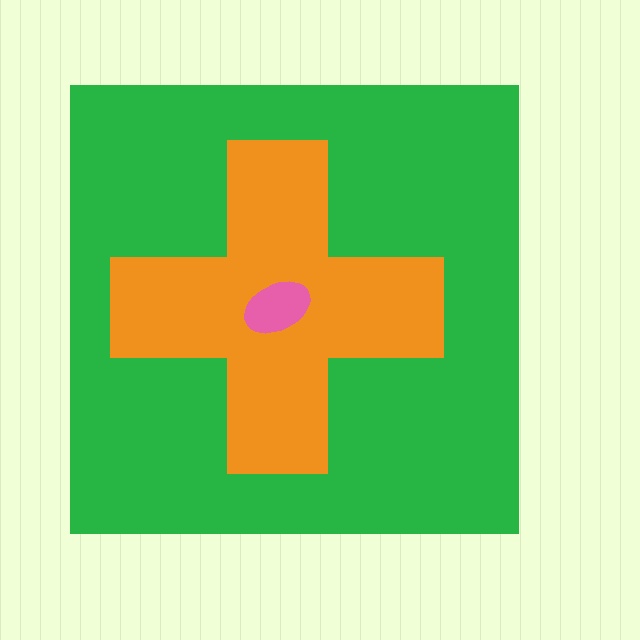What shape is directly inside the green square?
The orange cross.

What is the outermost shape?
The green square.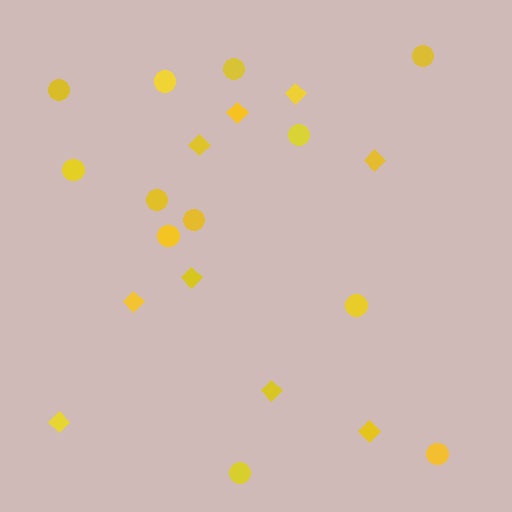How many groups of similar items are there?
There are 2 groups: one group of circles (12) and one group of diamonds (9).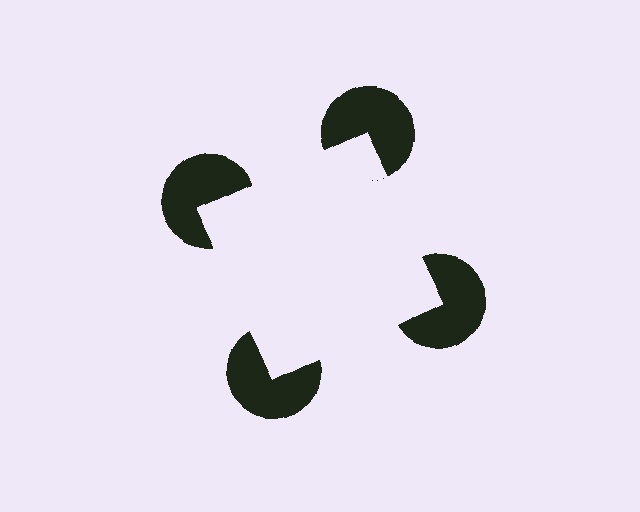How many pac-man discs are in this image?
There are 4 — one at each vertex of the illusory square.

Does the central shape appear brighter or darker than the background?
It typically appears slightly brighter than the background, even though no actual brightness change is drawn.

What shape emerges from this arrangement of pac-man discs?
An illusory square — its edges are inferred from the aligned wedge cuts in the pac-man discs, not physically drawn.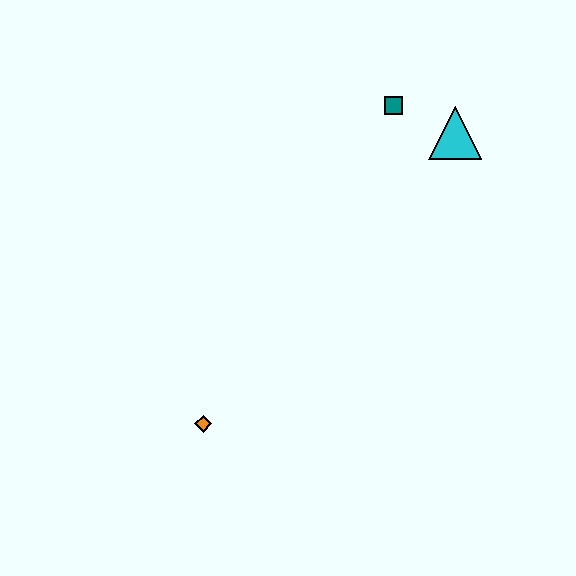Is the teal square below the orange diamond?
No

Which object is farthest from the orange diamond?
The cyan triangle is farthest from the orange diamond.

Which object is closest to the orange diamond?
The teal square is closest to the orange diamond.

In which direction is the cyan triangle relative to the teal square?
The cyan triangle is to the right of the teal square.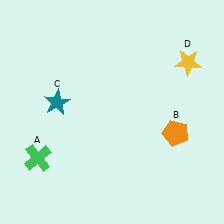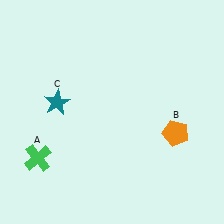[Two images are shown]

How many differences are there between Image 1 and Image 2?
There is 1 difference between the two images.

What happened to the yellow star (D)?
The yellow star (D) was removed in Image 2. It was in the top-right area of Image 1.